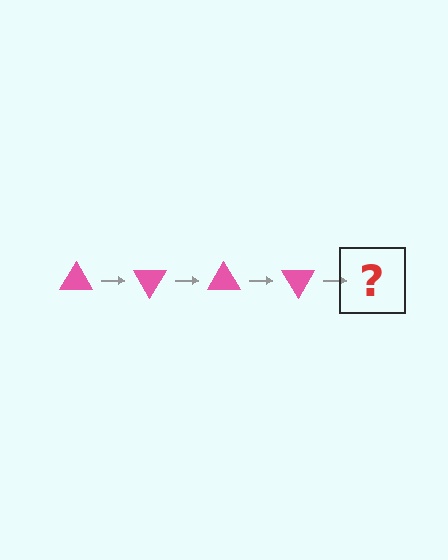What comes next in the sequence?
The next element should be a pink triangle rotated 240 degrees.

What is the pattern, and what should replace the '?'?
The pattern is that the triangle rotates 60 degrees each step. The '?' should be a pink triangle rotated 240 degrees.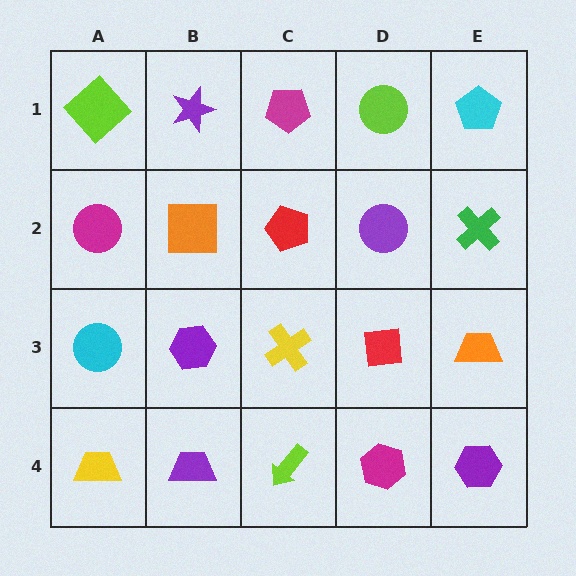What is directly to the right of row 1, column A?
A purple star.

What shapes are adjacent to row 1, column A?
A magenta circle (row 2, column A), a purple star (row 1, column B).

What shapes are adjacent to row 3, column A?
A magenta circle (row 2, column A), a yellow trapezoid (row 4, column A), a purple hexagon (row 3, column B).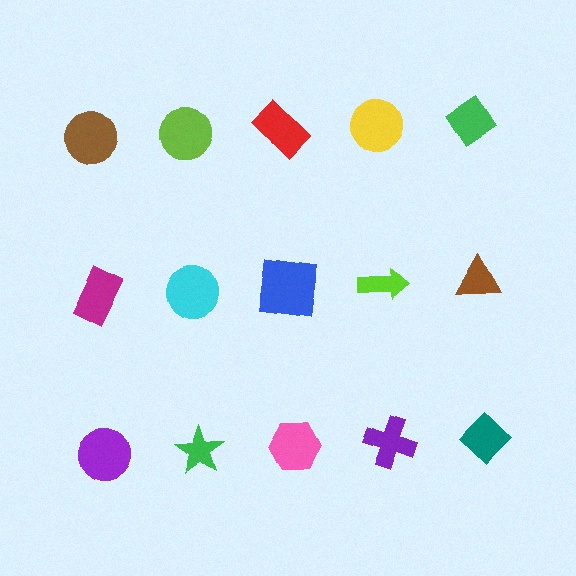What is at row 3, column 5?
A teal diamond.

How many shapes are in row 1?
5 shapes.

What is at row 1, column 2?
A lime circle.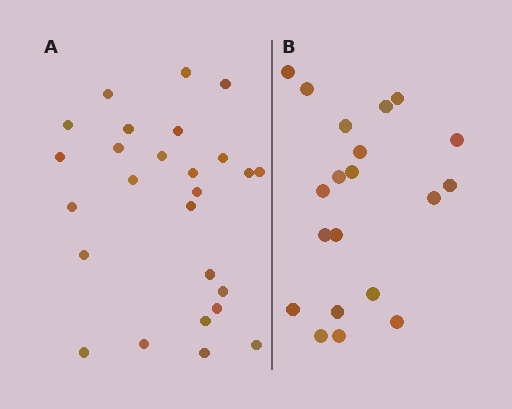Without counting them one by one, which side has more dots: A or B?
Region A (the left region) has more dots.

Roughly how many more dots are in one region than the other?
Region A has about 6 more dots than region B.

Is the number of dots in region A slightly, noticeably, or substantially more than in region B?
Region A has noticeably more, but not dramatically so. The ratio is roughly 1.3 to 1.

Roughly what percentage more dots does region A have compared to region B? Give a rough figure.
About 30% more.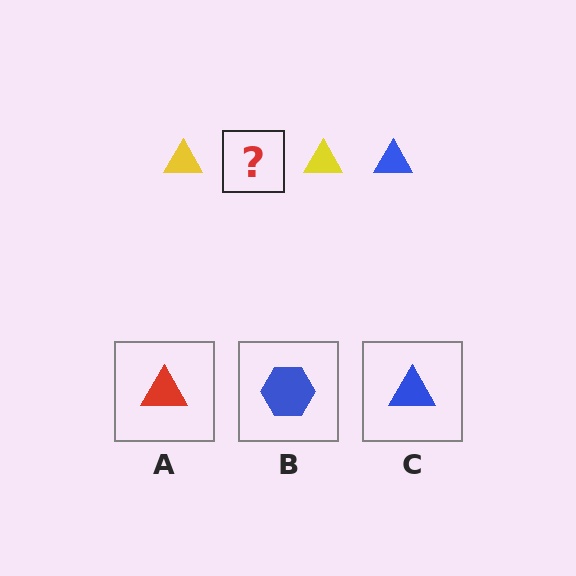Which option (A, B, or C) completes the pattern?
C.